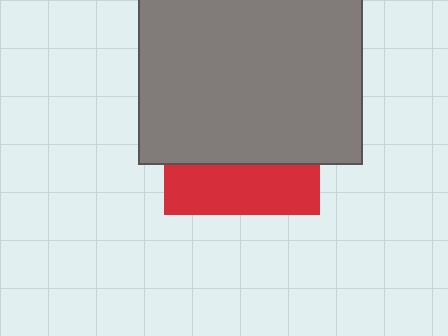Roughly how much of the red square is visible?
A small part of it is visible (roughly 32%).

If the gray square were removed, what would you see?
You would see the complete red square.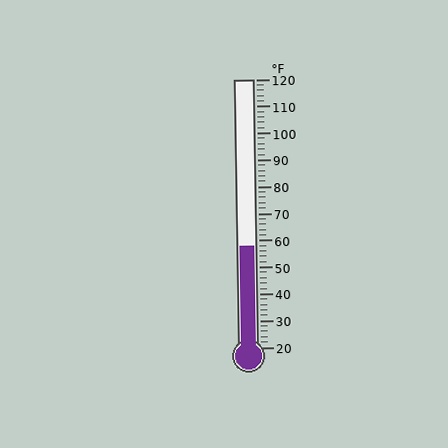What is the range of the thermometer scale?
The thermometer scale ranges from 20°F to 120°F.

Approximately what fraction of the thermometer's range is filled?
The thermometer is filled to approximately 40% of its range.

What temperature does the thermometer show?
The thermometer shows approximately 58°F.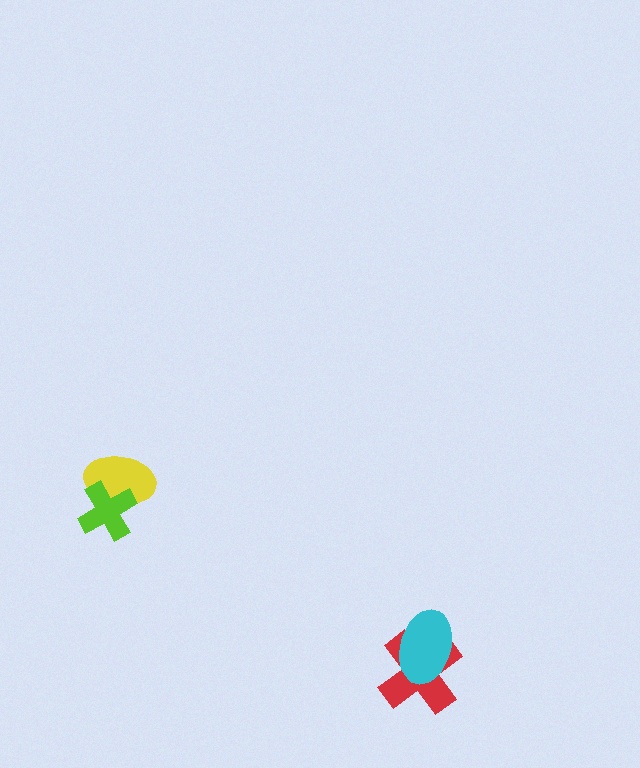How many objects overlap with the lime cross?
1 object overlaps with the lime cross.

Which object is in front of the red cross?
The cyan ellipse is in front of the red cross.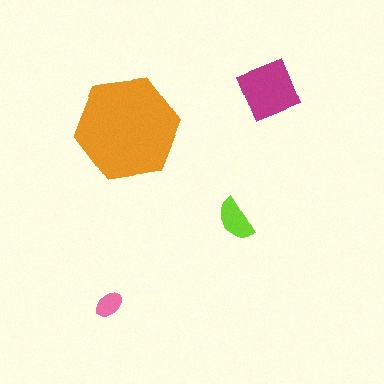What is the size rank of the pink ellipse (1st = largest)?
4th.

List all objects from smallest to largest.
The pink ellipse, the lime semicircle, the magenta diamond, the orange hexagon.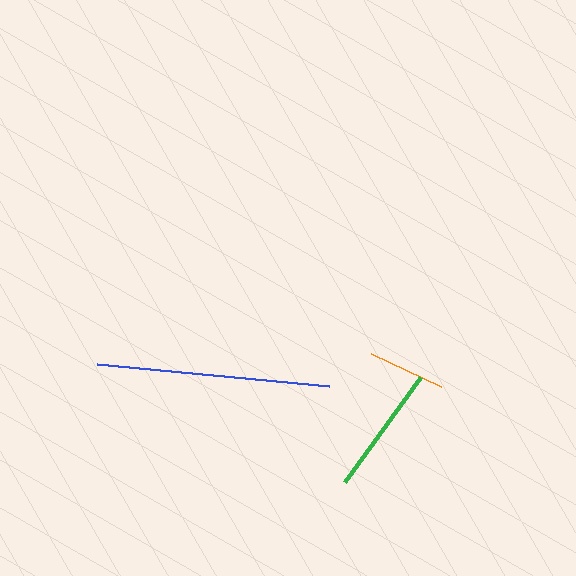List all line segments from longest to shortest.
From longest to shortest: blue, green, orange.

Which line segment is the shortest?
The orange line is the shortest at approximately 78 pixels.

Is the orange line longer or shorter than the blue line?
The blue line is longer than the orange line.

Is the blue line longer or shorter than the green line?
The blue line is longer than the green line.